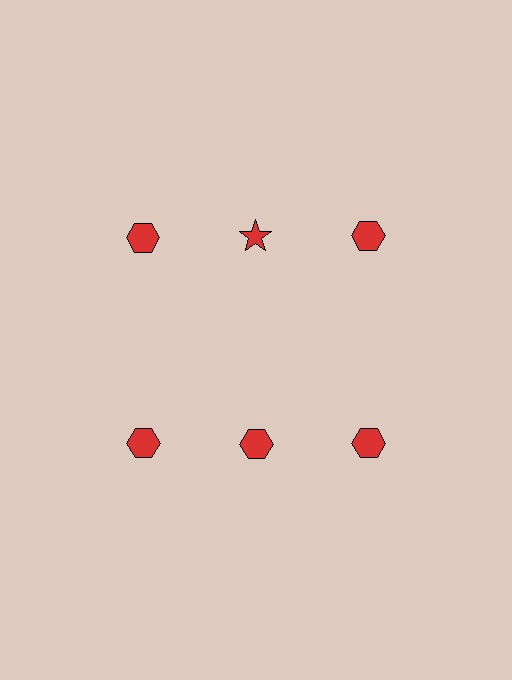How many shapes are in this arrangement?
There are 6 shapes arranged in a grid pattern.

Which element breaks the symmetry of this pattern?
The red star in the top row, second from left column breaks the symmetry. All other shapes are red hexagons.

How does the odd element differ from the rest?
It has a different shape: star instead of hexagon.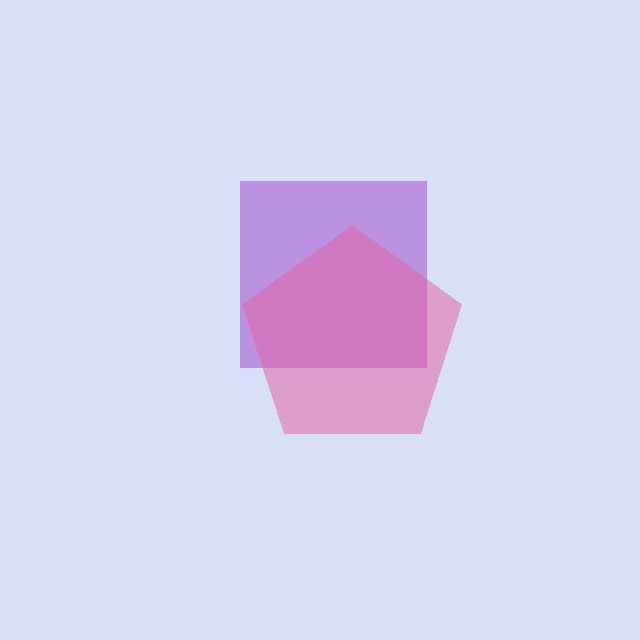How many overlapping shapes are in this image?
There are 2 overlapping shapes in the image.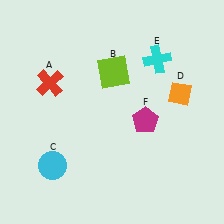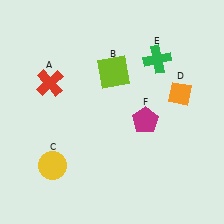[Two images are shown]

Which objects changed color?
C changed from cyan to yellow. E changed from cyan to green.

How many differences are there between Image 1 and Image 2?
There are 2 differences between the two images.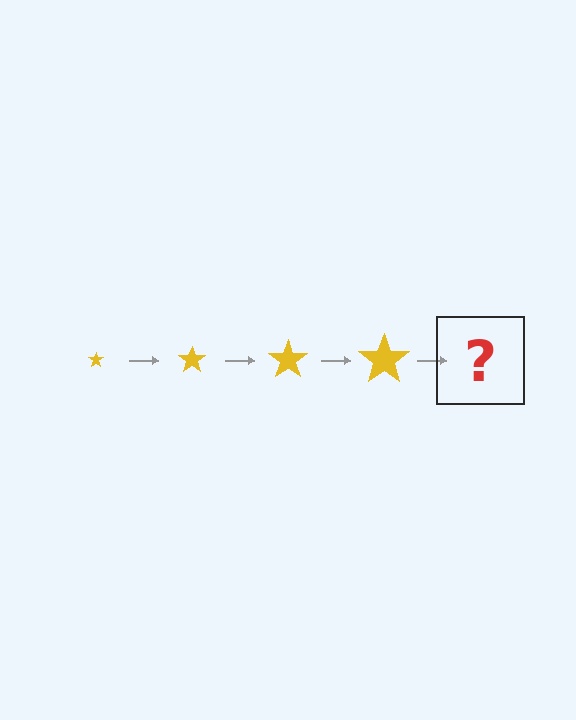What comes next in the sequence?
The next element should be a yellow star, larger than the previous one.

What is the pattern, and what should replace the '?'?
The pattern is that the star gets progressively larger each step. The '?' should be a yellow star, larger than the previous one.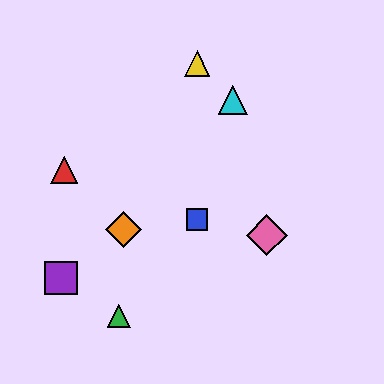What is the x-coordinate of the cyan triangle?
The cyan triangle is at x≈233.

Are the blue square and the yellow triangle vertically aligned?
Yes, both are at x≈197.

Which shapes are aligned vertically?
The blue square, the yellow triangle are aligned vertically.